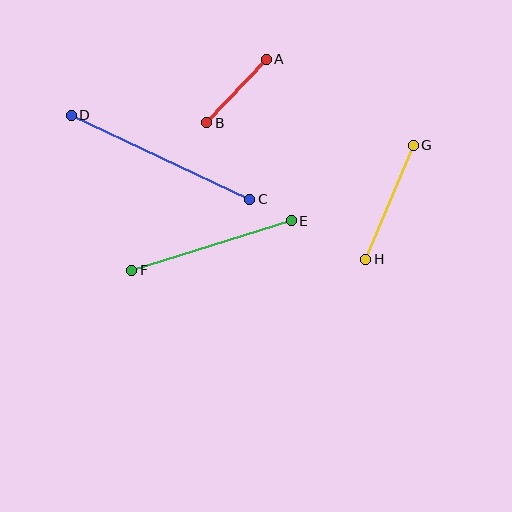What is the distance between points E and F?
The distance is approximately 167 pixels.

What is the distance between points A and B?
The distance is approximately 87 pixels.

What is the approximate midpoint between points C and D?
The midpoint is at approximately (160, 157) pixels.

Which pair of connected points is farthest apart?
Points C and D are farthest apart.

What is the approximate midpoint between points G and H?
The midpoint is at approximately (389, 202) pixels.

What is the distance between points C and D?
The distance is approximately 198 pixels.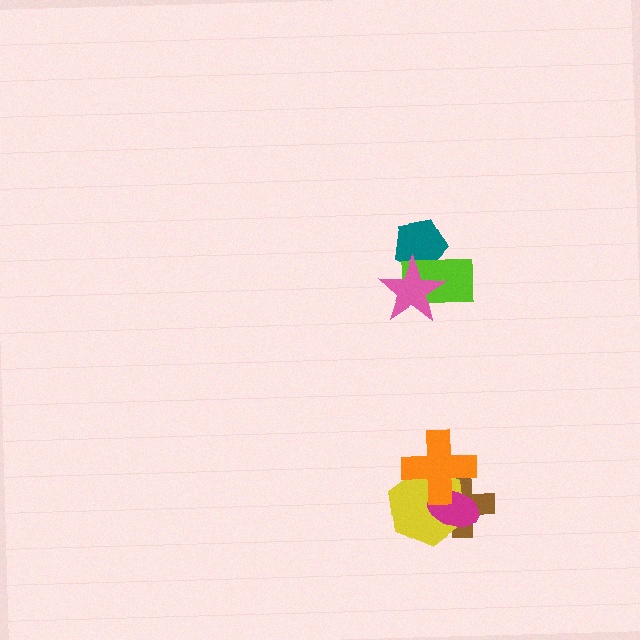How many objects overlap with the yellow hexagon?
3 objects overlap with the yellow hexagon.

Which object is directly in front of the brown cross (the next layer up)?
The yellow hexagon is directly in front of the brown cross.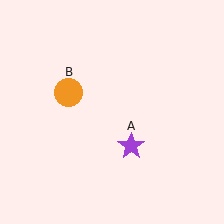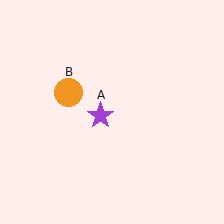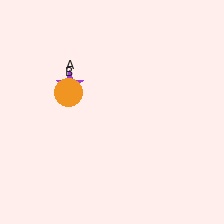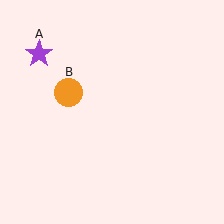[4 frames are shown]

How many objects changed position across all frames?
1 object changed position: purple star (object A).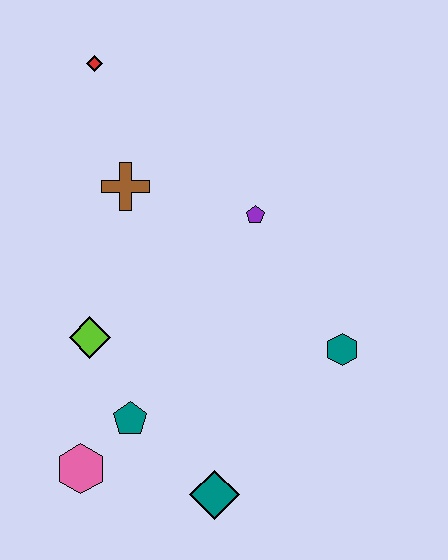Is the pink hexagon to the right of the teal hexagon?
No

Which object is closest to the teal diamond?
The teal pentagon is closest to the teal diamond.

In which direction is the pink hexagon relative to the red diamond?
The pink hexagon is below the red diamond.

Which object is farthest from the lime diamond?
The red diamond is farthest from the lime diamond.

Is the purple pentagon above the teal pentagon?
Yes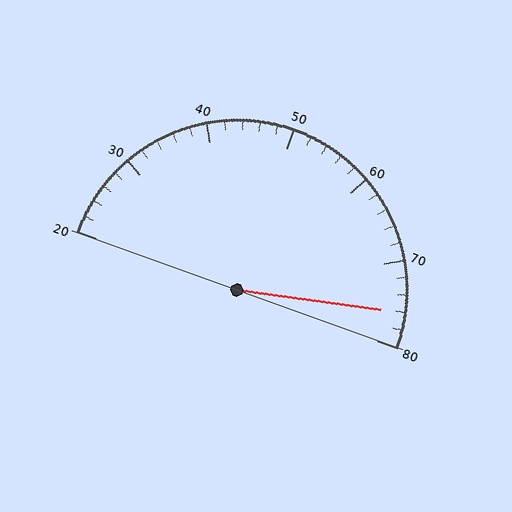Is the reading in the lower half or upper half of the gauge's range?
The reading is in the upper half of the range (20 to 80).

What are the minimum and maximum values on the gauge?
The gauge ranges from 20 to 80.